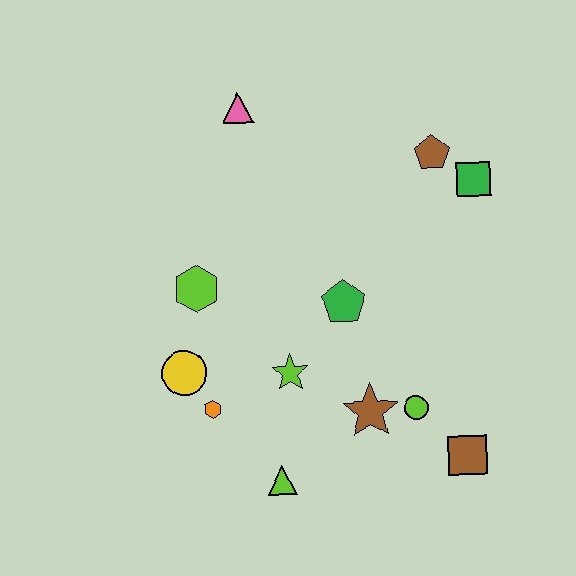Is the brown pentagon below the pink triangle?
Yes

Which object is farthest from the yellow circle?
The green square is farthest from the yellow circle.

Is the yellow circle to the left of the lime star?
Yes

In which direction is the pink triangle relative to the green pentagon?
The pink triangle is above the green pentagon.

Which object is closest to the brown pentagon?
The green square is closest to the brown pentagon.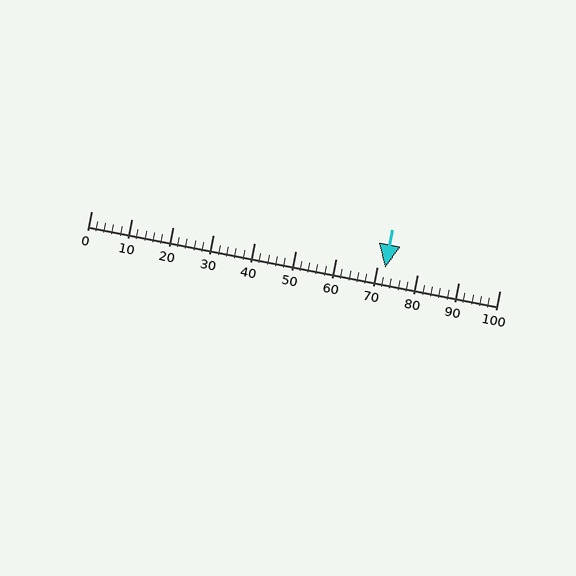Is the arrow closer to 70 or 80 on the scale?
The arrow is closer to 70.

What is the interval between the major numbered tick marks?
The major tick marks are spaced 10 units apart.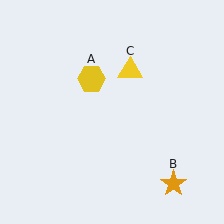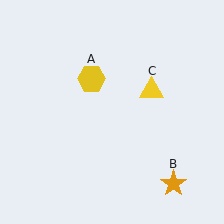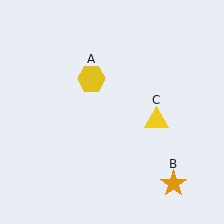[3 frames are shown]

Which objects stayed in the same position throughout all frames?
Yellow hexagon (object A) and orange star (object B) remained stationary.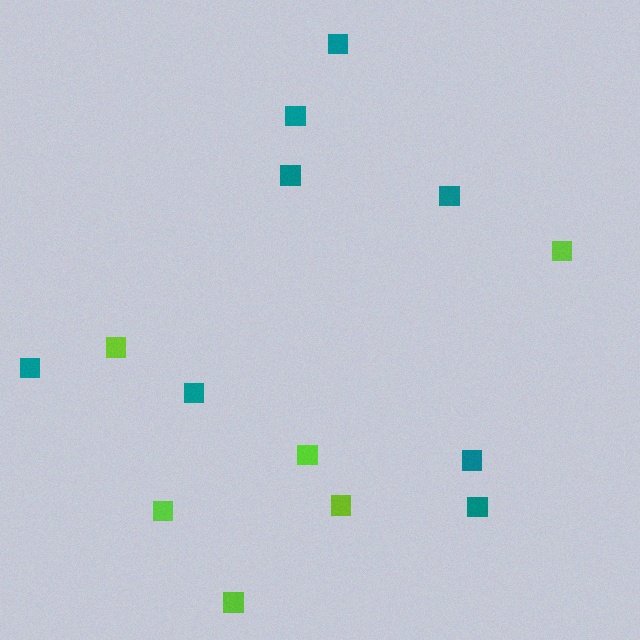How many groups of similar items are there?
There are 2 groups: one group of teal squares (8) and one group of lime squares (6).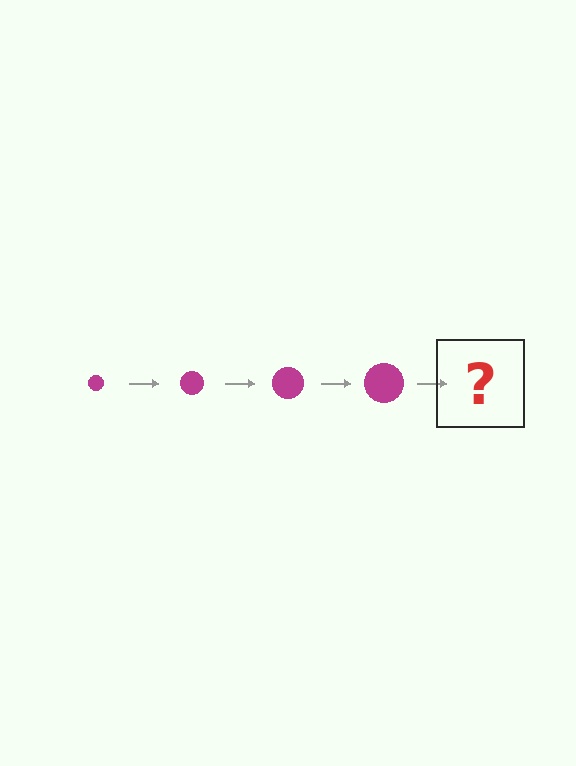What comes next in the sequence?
The next element should be a magenta circle, larger than the previous one.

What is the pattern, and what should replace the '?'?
The pattern is that the circle gets progressively larger each step. The '?' should be a magenta circle, larger than the previous one.